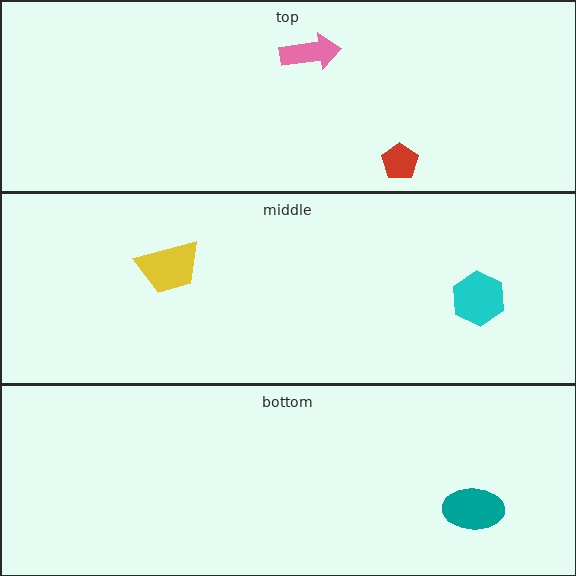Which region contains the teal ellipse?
The bottom region.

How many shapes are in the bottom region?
1.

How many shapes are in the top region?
2.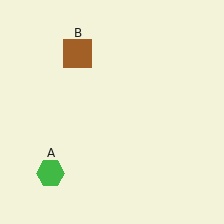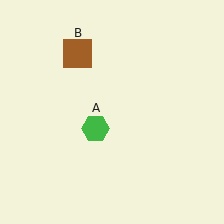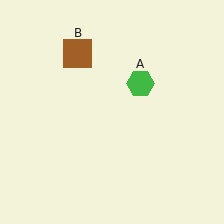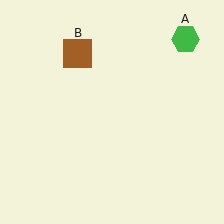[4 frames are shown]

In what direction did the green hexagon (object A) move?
The green hexagon (object A) moved up and to the right.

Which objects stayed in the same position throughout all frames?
Brown square (object B) remained stationary.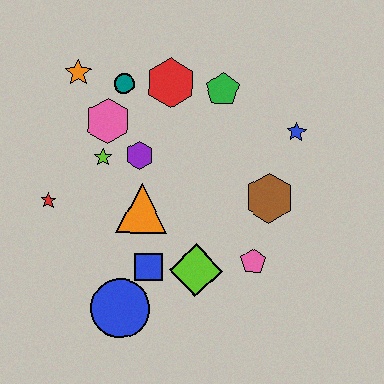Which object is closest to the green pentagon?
The red hexagon is closest to the green pentagon.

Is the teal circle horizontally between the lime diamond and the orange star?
Yes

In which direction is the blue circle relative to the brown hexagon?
The blue circle is to the left of the brown hexagon.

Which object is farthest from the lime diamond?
The orange star is farthest from the lime diamond.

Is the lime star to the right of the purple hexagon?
No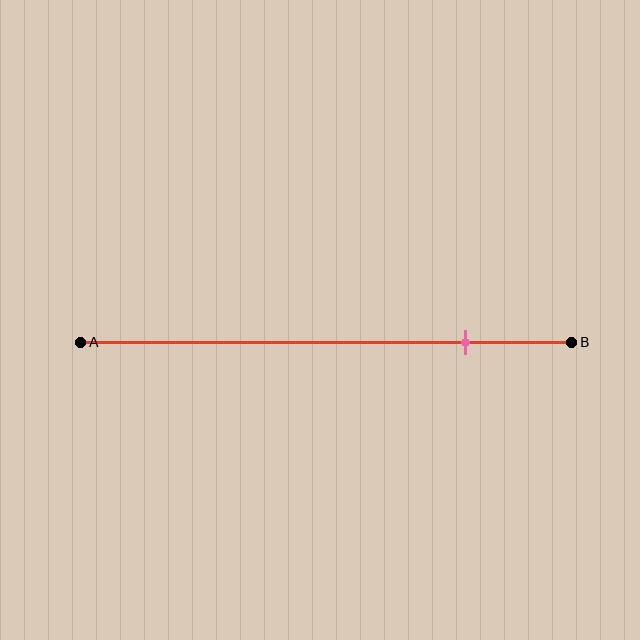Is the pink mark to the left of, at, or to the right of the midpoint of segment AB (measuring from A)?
The pink mark is to the right of the midpoint of segment AB.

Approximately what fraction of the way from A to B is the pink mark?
The pink mark is approximately 80% of the way from A to B.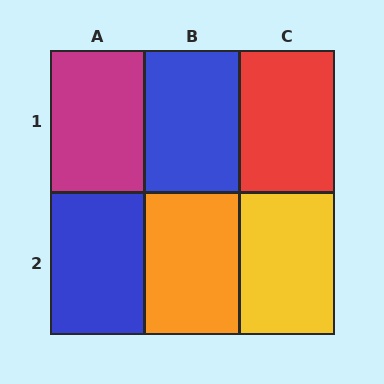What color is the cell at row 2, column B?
Orange.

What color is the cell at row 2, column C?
Yellow.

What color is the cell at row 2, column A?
Blue.